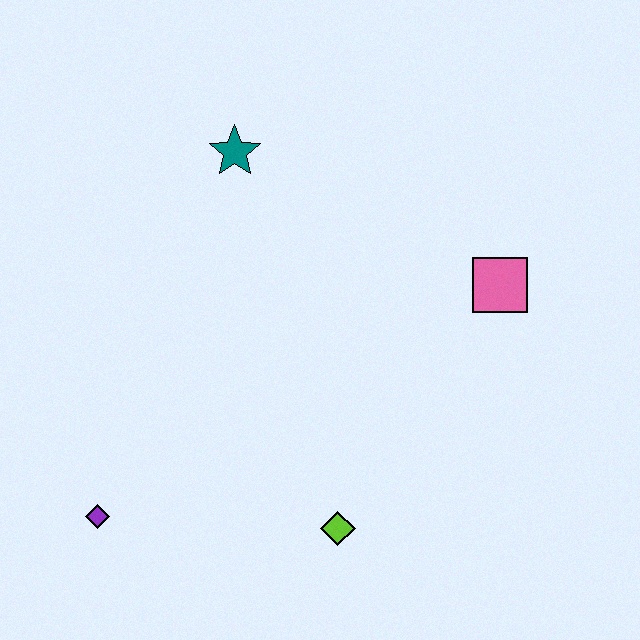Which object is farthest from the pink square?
The purple diamond is farthest from the pink square.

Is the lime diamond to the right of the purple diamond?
Yes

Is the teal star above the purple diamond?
Yes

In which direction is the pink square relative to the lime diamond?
The pink square is above the lime diamond.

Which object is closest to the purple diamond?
The lime diamond is closest to the purple diamond.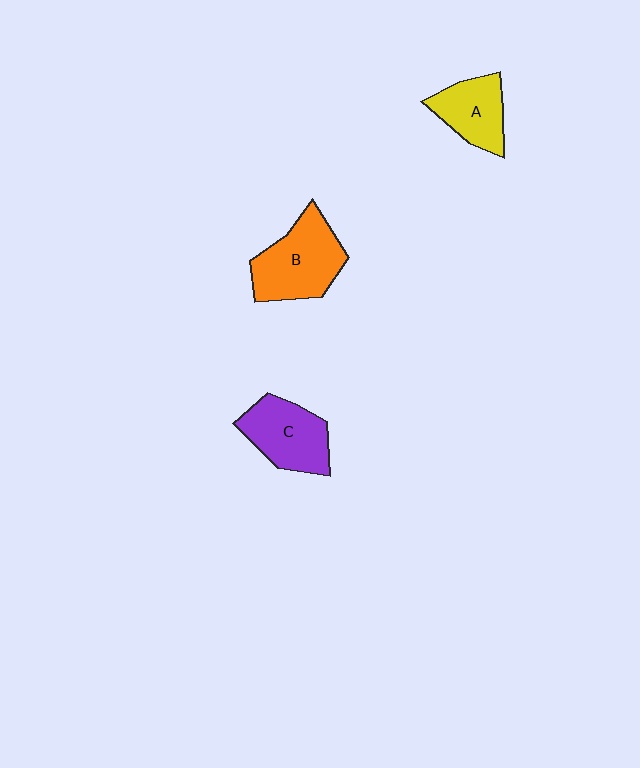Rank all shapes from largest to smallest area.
From largest to smallest: B (orange), C (purple), A (yellow).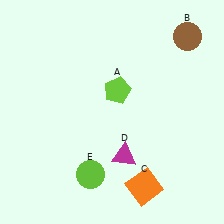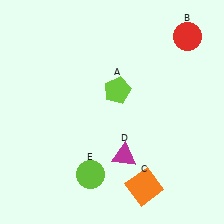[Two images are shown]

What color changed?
The circle (B) changed from brown in Image 1 to red in Image 2.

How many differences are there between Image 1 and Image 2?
There is 1 difference between the two images.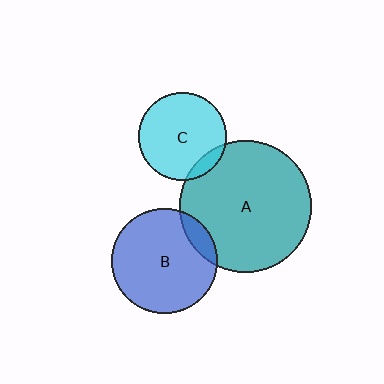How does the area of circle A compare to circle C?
Approximately 2.3 times.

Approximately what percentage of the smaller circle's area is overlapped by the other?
Approximately 10%.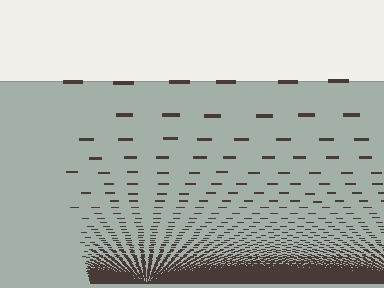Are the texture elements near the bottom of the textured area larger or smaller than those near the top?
Smaller. The gradient is inverted — elements near the bottom are smaller and denser.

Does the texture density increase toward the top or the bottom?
Density increases toward the bottom.